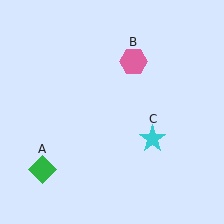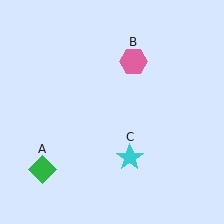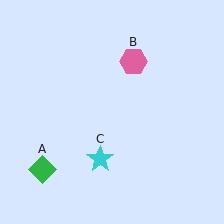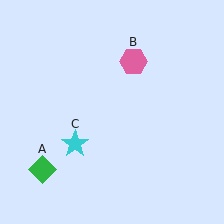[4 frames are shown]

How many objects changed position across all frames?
1 object changed position: cyan star (object C).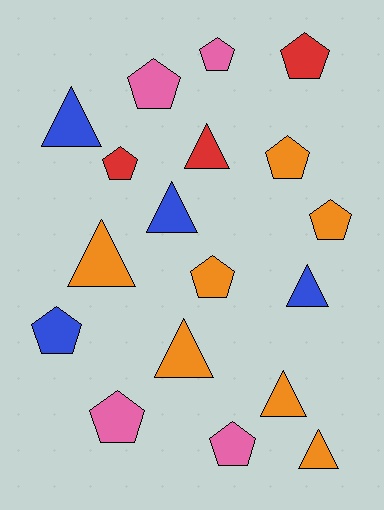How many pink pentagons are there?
There are 4 pink pentagons.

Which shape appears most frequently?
Pentagon, with 10 objects.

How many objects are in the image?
There are 18 objects.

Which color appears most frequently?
Orange, with 7 objects.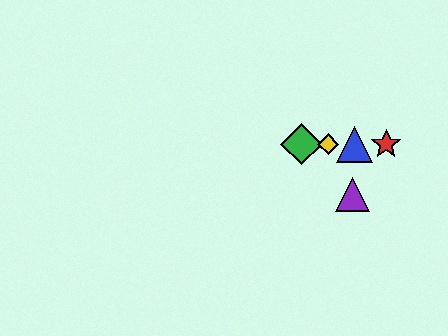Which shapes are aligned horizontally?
The red star, the blue triangle, the green diamond, the yellow diamond are aligned horizontally.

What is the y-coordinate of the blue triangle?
The blue triangle is at y≈144.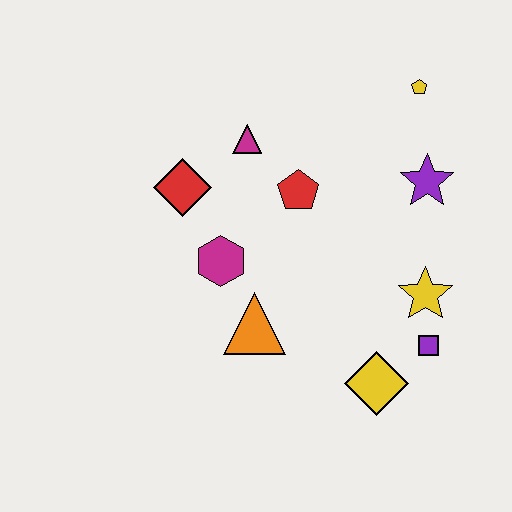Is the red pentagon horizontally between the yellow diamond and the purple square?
No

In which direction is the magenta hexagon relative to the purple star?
The magenta hexagon is to the left of the purple star.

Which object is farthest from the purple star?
The red diamond is farthest from the purple star.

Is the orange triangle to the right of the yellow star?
No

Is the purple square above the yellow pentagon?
No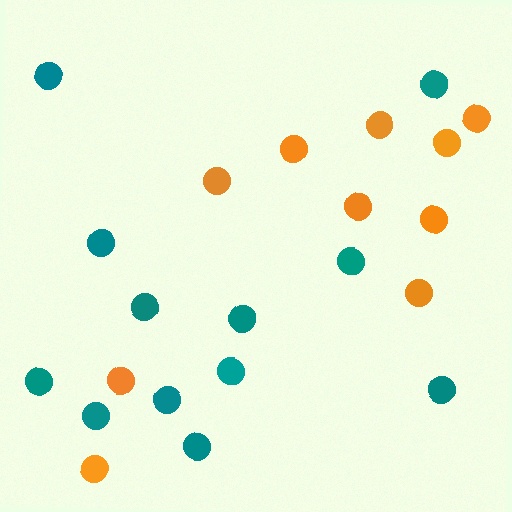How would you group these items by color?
There are 2 groups: one group of teal circles (12) and one group of orange circles (10).